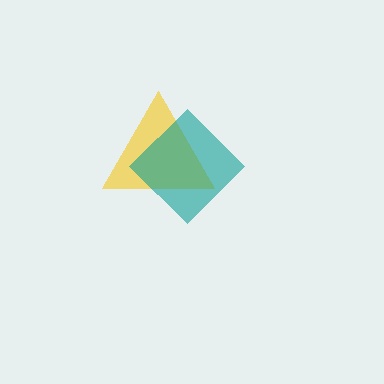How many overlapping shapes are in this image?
There are 2 overlapping shapes in the image.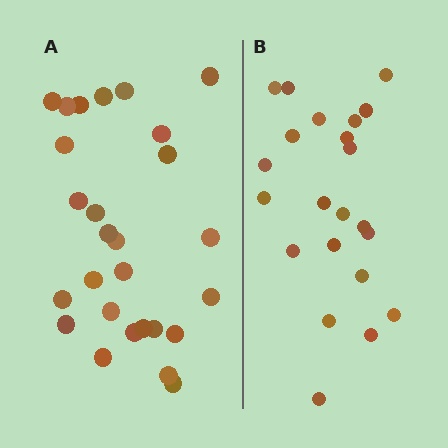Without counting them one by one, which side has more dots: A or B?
Region A (the left region) has more dots.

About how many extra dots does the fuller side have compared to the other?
Region A has about 5 more dots than region B.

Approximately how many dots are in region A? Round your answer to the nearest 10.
About 30 dots. (The exact count is 27, which rounds to 30.)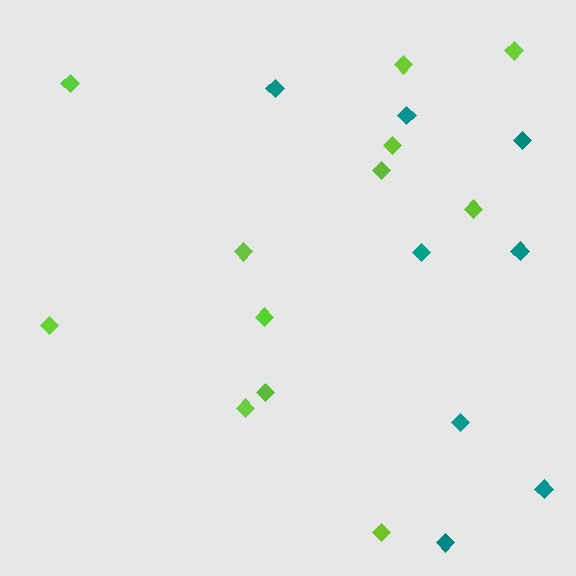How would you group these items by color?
There are 2 groups: one group of teal diamonds (8) and one group of lime diamonds (12).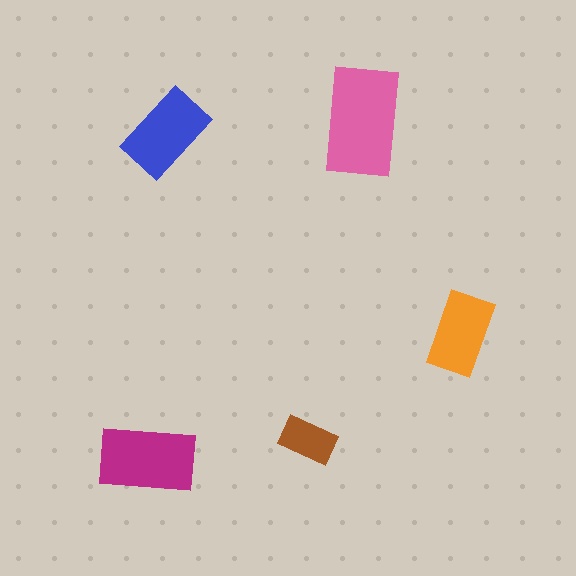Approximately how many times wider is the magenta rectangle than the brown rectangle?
About 1.5 times wider.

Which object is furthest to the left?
The magenta rectangle is leftmost.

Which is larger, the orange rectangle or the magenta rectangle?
The magenta one.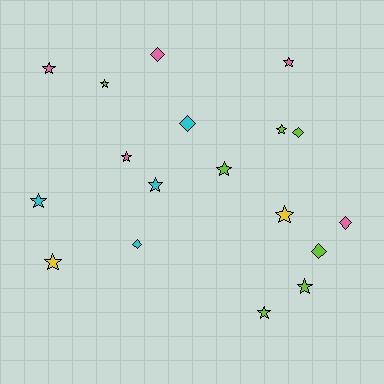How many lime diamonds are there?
There are 2 lime diamonds.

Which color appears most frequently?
Lime, with 7 objects.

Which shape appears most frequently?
Star, with 12 objects.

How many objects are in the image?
There are 18 objects.